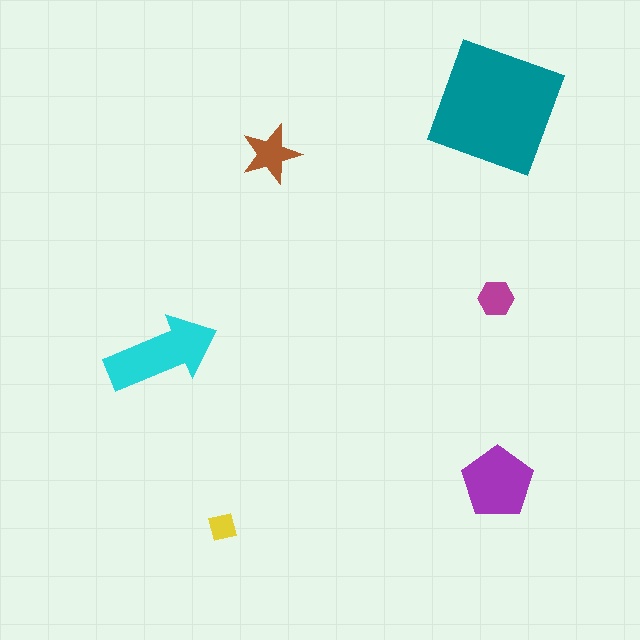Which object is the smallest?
The yellow square.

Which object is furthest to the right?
The purple pentagon is rightmost.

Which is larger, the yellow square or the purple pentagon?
The purple pentagon.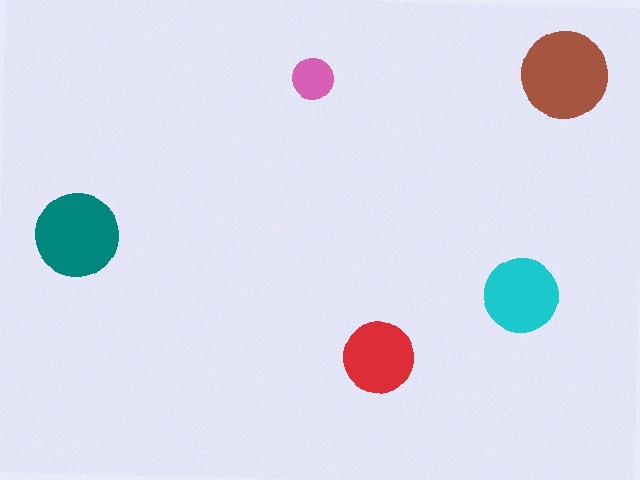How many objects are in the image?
There are 5 objects in the image.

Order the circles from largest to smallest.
the brown one, the teal one, the cyan one, the red one, the pink one.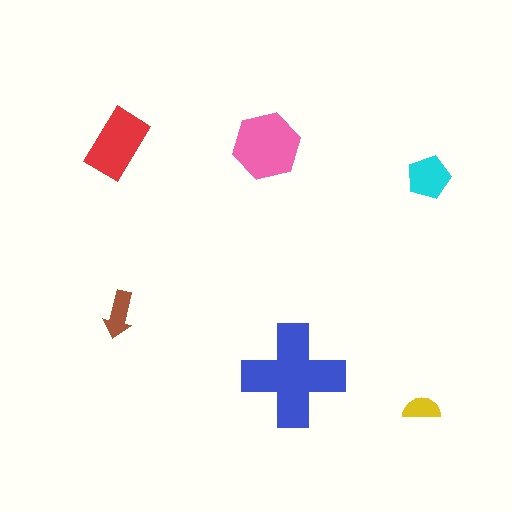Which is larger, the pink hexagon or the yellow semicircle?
The pink hexagon.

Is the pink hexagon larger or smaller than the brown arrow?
Larger.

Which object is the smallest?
The yellow semicircle.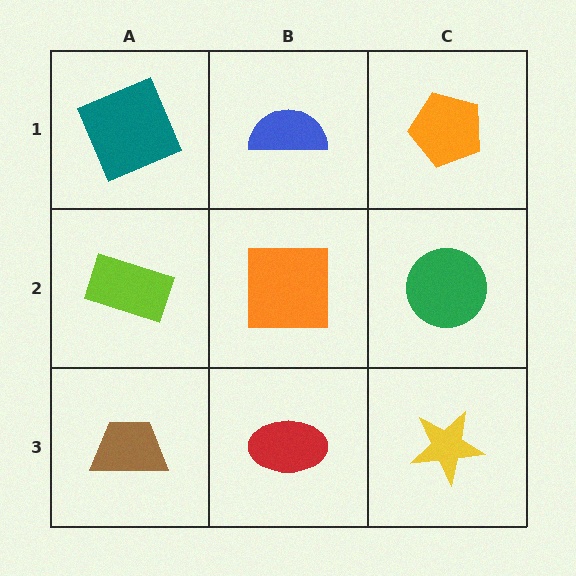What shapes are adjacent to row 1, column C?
A green circle (row 2, column C), a blue semicircle (row 1, column B).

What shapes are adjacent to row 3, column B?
An orange square (row 2, column B), a brown trapezoid (row 3, column A), a yellow star (row 3, column C).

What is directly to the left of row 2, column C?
An orange square.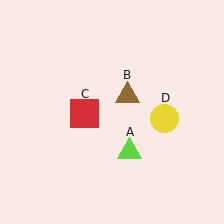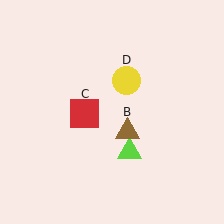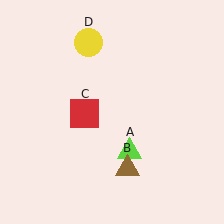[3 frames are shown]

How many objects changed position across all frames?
2 objects changed position: brown triangle (object B), yellow circle (object D).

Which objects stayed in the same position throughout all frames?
Lime triangle (object A) and red square (object C) remained stationary.